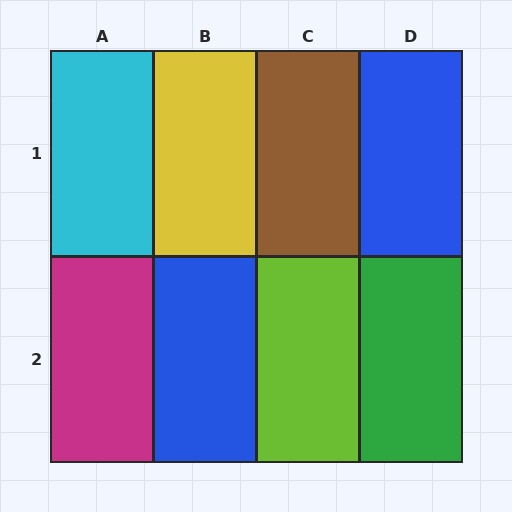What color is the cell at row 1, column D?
Blue.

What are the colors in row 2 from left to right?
Magenta, blue, lime, green.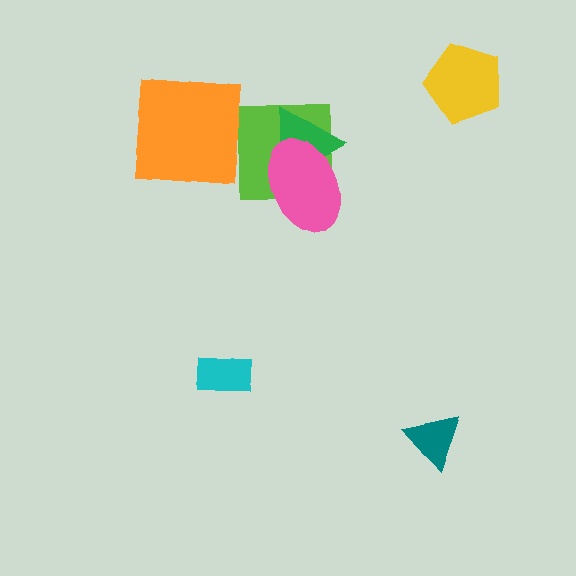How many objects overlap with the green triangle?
2 objects overlap with the green triangle.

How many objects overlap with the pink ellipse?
2 objects overlap with the pink ellipse.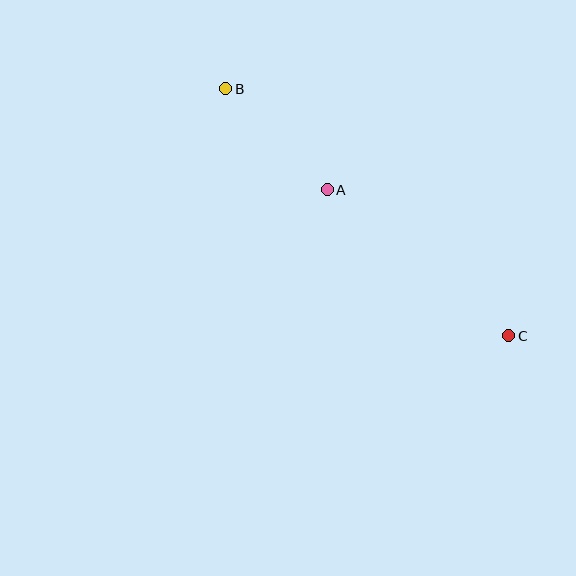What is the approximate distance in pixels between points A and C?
The distance between A and C is approximately 233 pixels.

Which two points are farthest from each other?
Points B and C are farthest from each other.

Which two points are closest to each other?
Points A and B are closest to each other.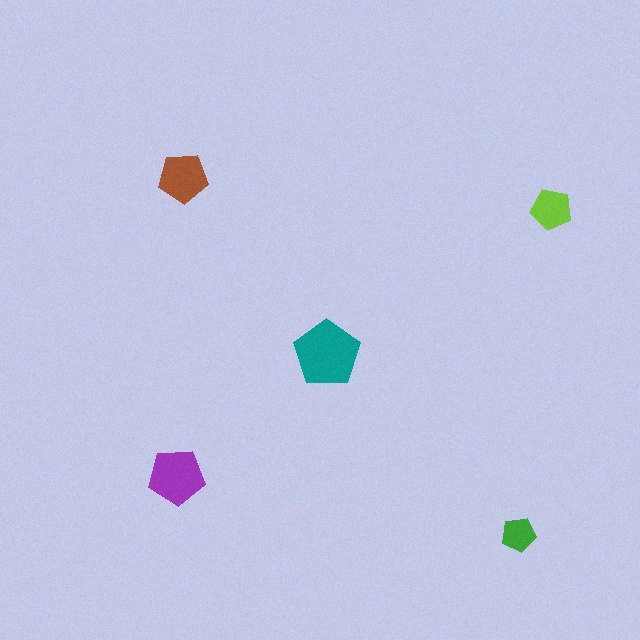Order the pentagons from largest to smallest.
the teal one, the purple one, the brown one, the lime one, the green one.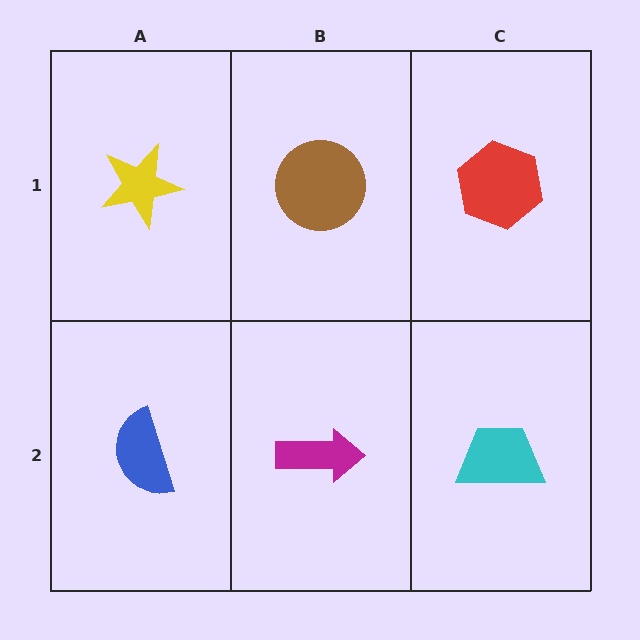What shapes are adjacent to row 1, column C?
A cyan trapezoid (row 2, column C), a brown circle (row 1, column B).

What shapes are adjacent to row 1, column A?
A blue semicircle (row 2, column A), a brown circle (row 1, column B).